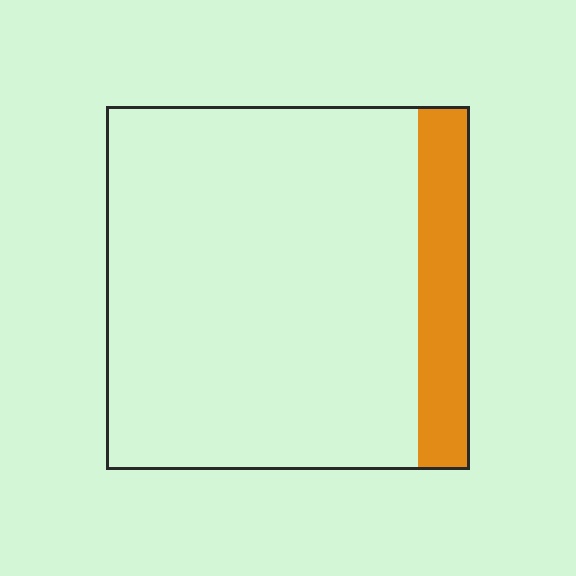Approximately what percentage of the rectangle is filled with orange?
Approximately 15%.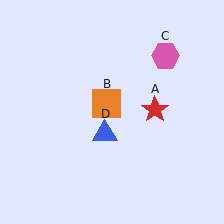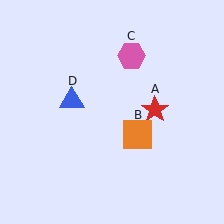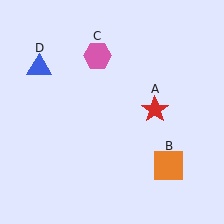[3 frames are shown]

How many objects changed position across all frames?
3 objects changed position: orange square (object B), pink hexagon (object C), blue triangle (object D).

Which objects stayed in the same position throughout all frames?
Red star (object A) remained stationary.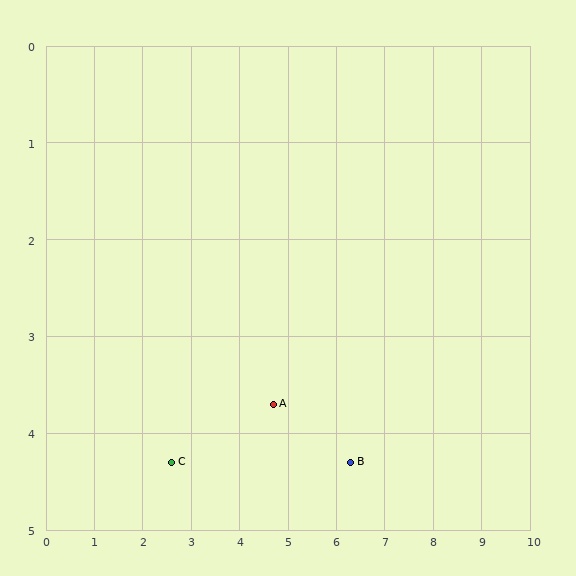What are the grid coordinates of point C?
Point C is at approximately (2.6, 4.3).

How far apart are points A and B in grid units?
Points A and B are about 1.7 grid units apart.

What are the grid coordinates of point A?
Point A is at approximately (4.7, 3.7).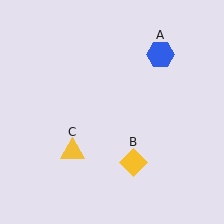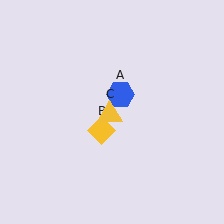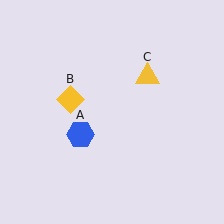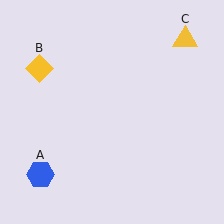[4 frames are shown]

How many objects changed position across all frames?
3 objects changed position: blue hexagon (object A), yellow diamond (object B), yellow triangle (object C).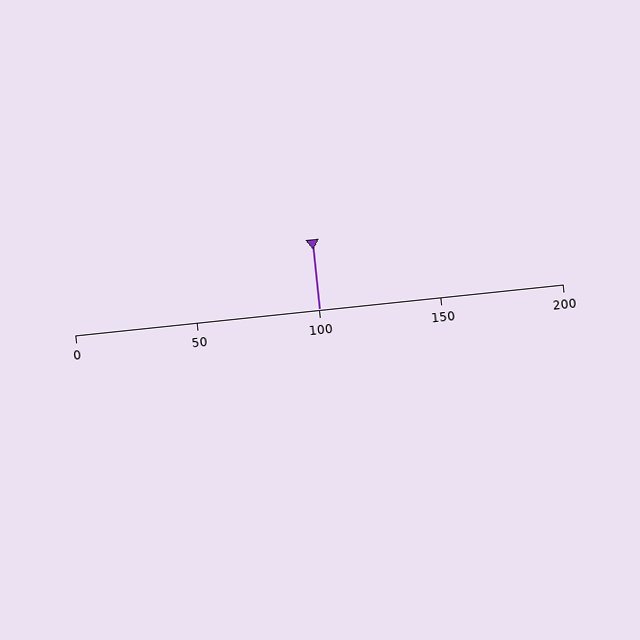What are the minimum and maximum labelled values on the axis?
The axis runs from 0 to 200.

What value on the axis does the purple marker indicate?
The marker indicates approximately 100.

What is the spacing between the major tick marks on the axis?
The major ticks are spaced 50 apart.